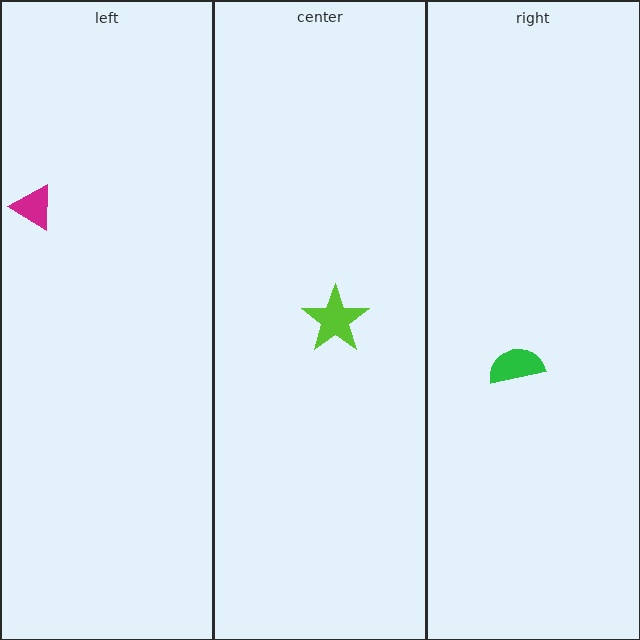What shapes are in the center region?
The lime star.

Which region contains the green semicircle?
The right region.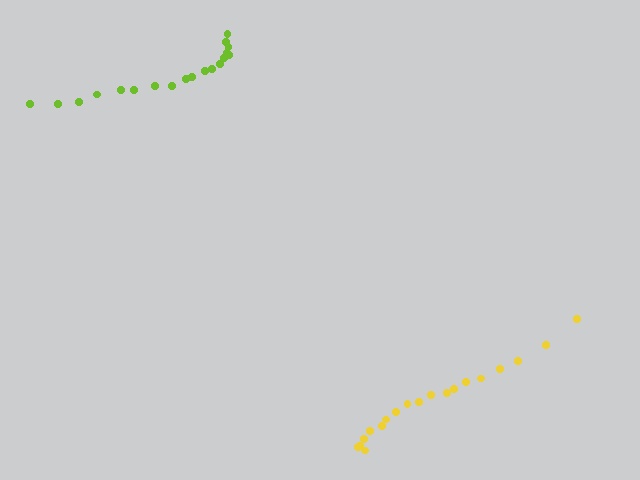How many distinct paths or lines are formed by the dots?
There are 2 distinct paths.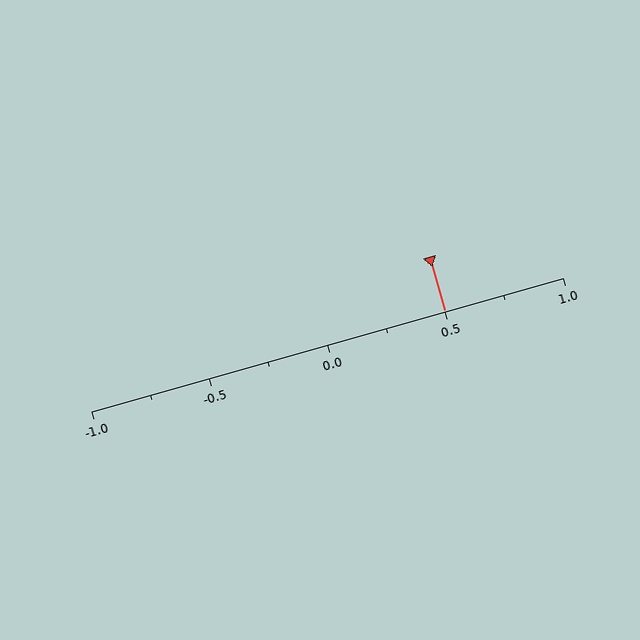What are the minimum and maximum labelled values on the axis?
The axis runs from -1.0 to 1.0.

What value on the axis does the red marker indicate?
The marker indicates approximately 0.5.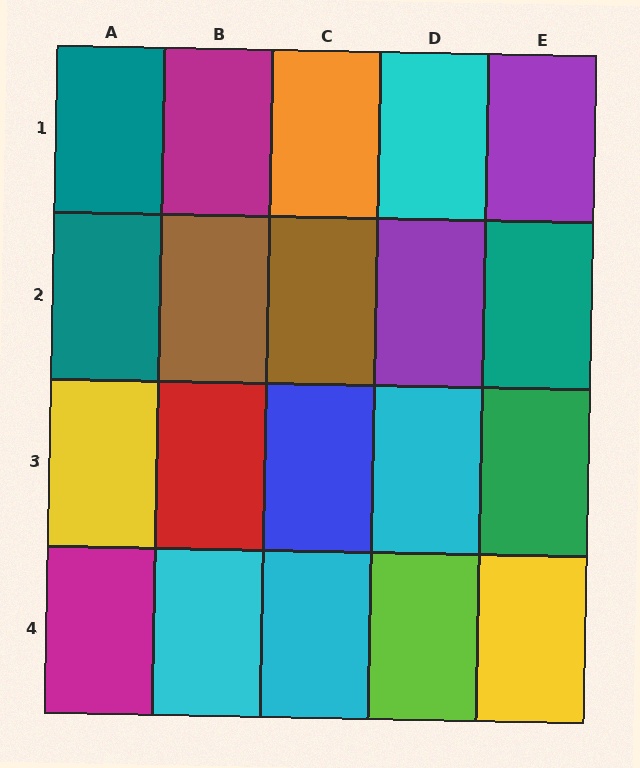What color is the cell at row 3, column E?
Green.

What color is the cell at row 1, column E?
Purple.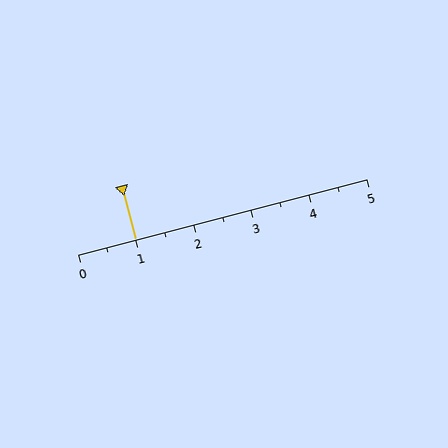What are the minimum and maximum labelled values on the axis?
The axis runs from 0 to 5.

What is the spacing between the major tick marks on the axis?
The major ticks are spaced 1 apart.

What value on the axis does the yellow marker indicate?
The marker indicates approximately 1.